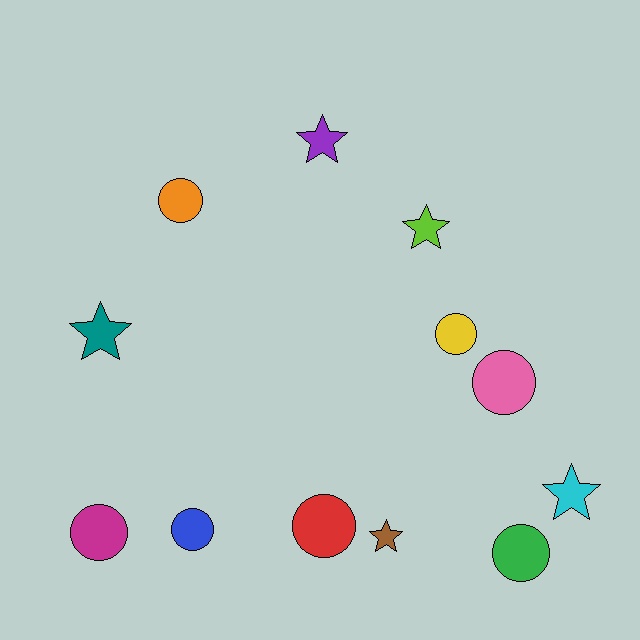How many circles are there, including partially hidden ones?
There are 7 circles.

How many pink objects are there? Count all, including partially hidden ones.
There is 1 pink object.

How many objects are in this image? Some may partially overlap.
There are 12 objects.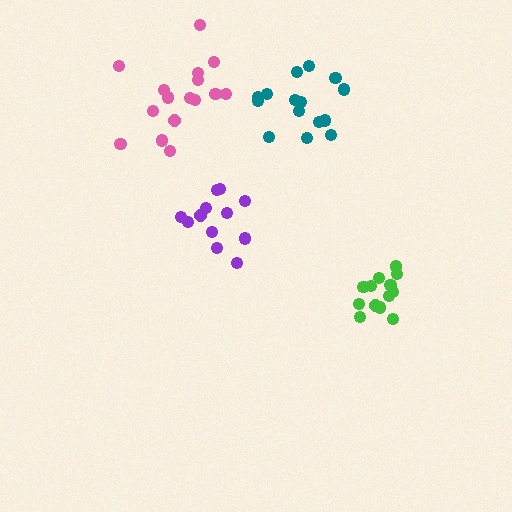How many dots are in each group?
Group 1: 12 dots, Group 2: 16 dots, Group 3: 13 dots, Group 4: 15 dots (56 total).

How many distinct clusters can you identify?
There are 4 distinct clusters.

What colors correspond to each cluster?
The clusters are colored: purple, pink, green, teal.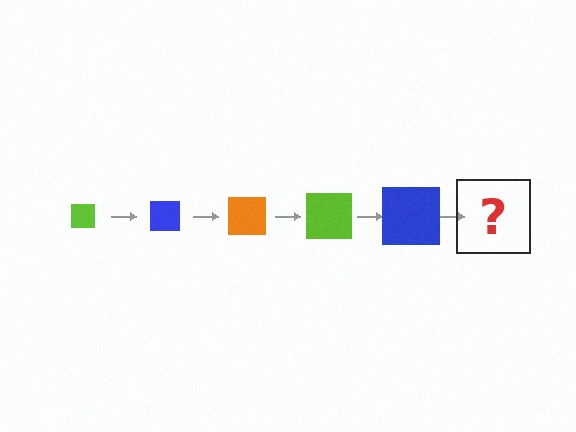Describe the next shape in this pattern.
It should be an orange square, larger than the previous one.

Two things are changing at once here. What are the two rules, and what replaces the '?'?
The two rules are that the square grows larger each step and the color cycles through lime, blue, and orange. The '?' should be an orange square, larger than the previous one.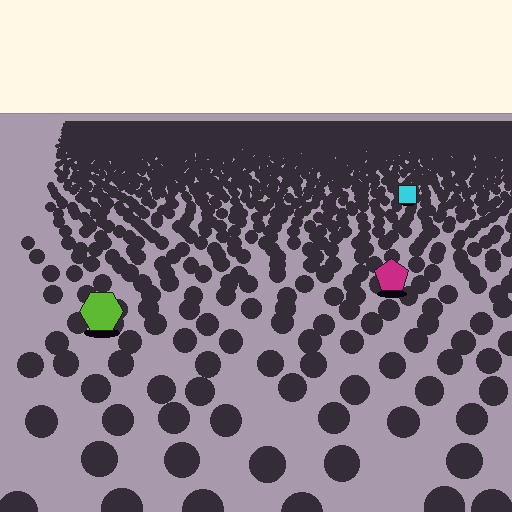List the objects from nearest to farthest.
From nearest to farthest: the lime hexagon, the magenta pentagon, the cyan square.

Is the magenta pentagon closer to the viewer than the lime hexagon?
No. The lime hexagon is closer — you can tell from the texture gradient: the ground texture is coarser near it.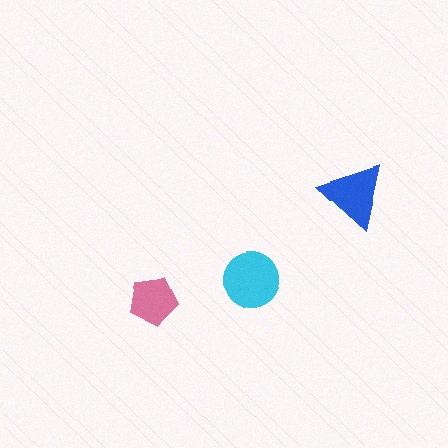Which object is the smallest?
The pink pentagon.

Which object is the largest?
The cyan circle.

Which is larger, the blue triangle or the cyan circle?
The cyan circle.